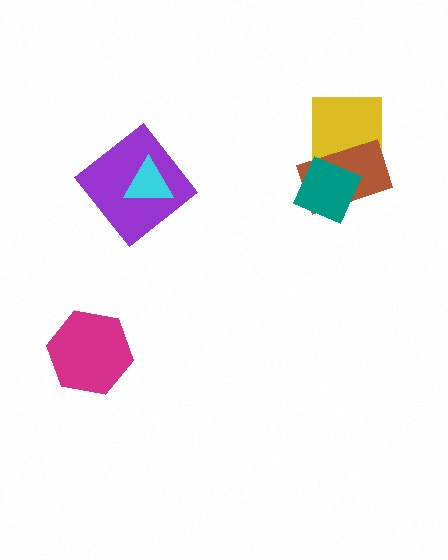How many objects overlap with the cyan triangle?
1 object overlaps with the cyan triangle.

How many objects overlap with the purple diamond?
1 object overlaps with the purple diamond.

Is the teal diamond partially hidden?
No, no other shape covers it.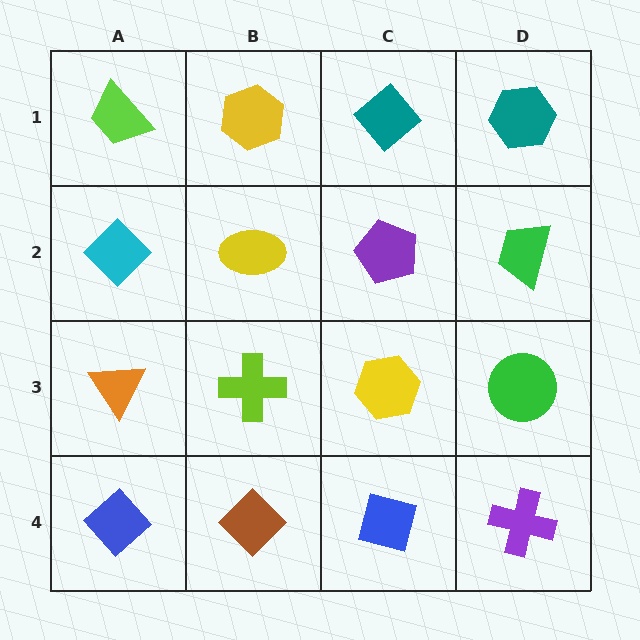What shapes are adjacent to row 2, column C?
A teal diamond (row 1, column C), a yellow hexagon (row 3, column C), a yellow ellipse (row 2, column B), a green trapezoid (row 2, column D).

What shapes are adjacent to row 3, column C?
A purple pentagon (row 2, column C), a blue square (row 4, column C), a lime cross (row 3, column B), a green circle (row 3, column D).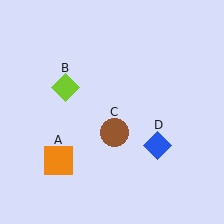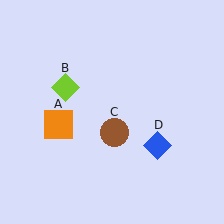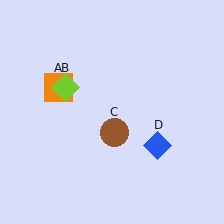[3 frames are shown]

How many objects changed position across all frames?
1 object changed position: orange square (object A).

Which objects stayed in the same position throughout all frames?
Lime diamond (object B) and brown circle (object C) and blue diamond (object D) remained stationary.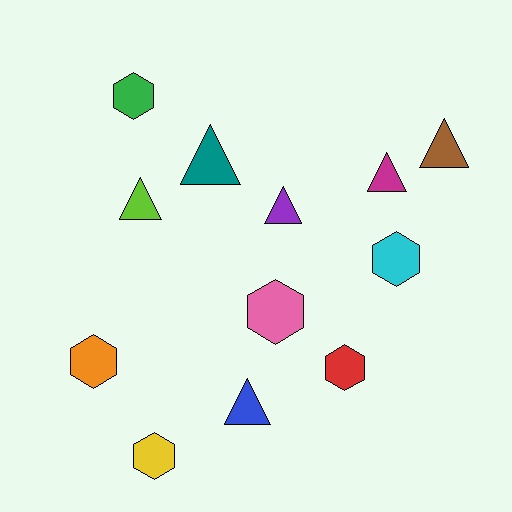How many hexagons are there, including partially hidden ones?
There are 6 hexagons.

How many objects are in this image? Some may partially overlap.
There are 12 objects.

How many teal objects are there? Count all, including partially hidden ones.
There is 1 teal object.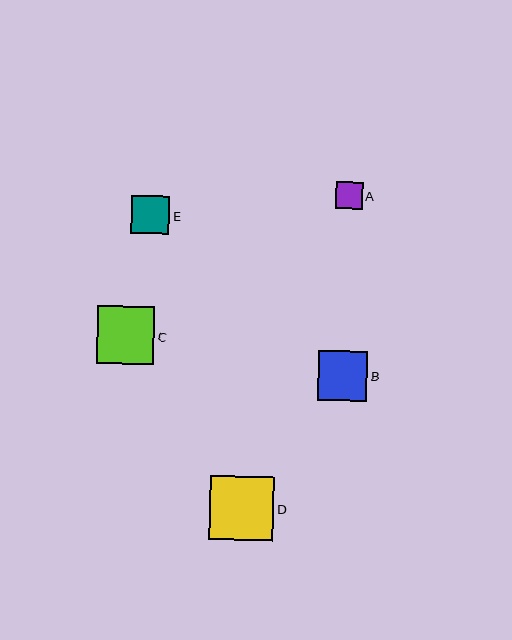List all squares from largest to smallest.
From largest to smallest: D, C, B, E, A.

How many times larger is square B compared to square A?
Square B is approximately 1.9 times the size of square A.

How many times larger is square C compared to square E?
Square C is approximately 1.5 times the size of square E.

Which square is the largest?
Square D is the largest with a size of approximately 64 pixels.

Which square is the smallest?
Square A is the smallest with a size of approximately 27 pixels.